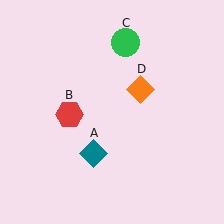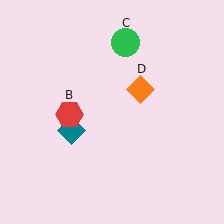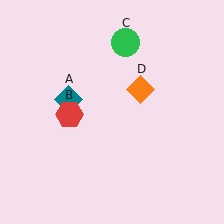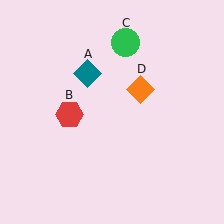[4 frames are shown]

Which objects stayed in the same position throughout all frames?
Red hexagon (object B) and green circle (object C) and orange diamond (object D) remained stationary.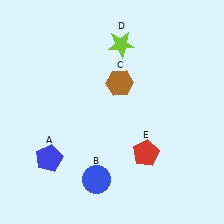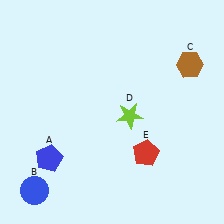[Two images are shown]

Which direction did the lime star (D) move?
The lime star (D) moved down.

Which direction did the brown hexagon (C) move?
The brown hexagon (C) moved right.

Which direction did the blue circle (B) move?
The blue circle (B) moved left.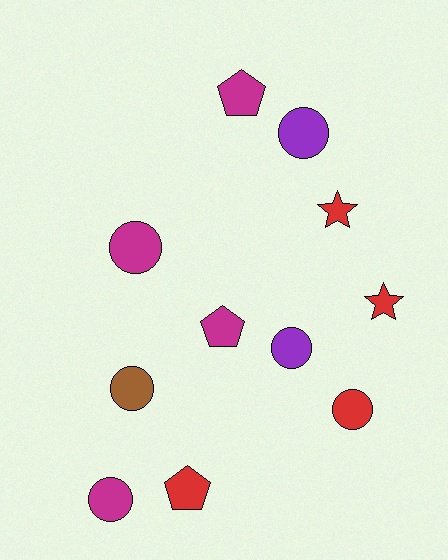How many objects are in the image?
There are 11 objects.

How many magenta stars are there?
There are no magenta stars.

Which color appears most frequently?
Magenta, with 4 objects.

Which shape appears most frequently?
Circle, with 6 objects.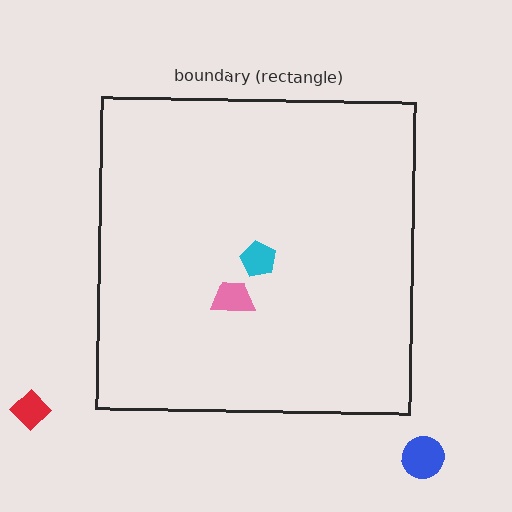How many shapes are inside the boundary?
2 inside, 2 outside.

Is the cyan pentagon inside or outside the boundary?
Inside.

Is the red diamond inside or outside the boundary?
Outside.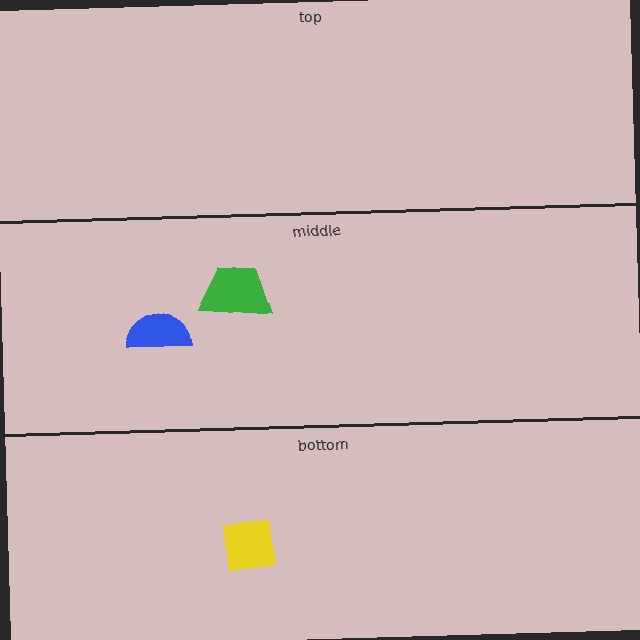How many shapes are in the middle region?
2.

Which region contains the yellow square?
The bottom region.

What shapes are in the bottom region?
The yellow square.